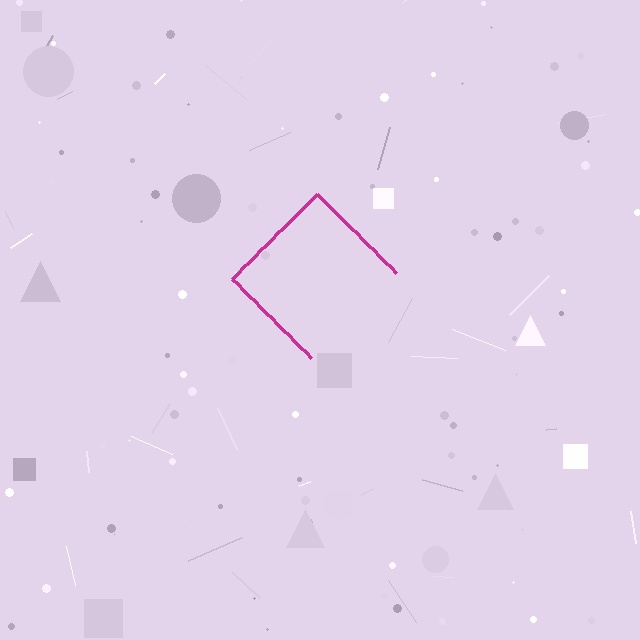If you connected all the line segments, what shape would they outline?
They would outline a diamond.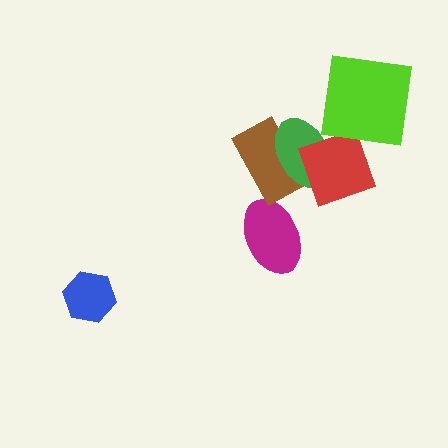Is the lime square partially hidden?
No, no other shape covers it.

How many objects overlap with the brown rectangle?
2 objects overlap with the brown rectangle.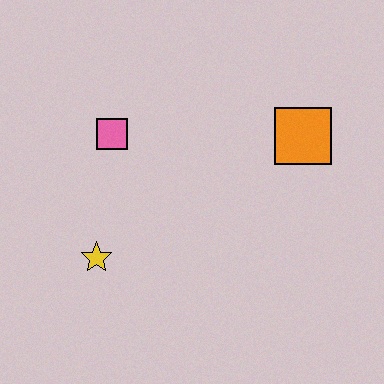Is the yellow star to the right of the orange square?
No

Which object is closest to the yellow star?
The pink square is closest to the yellow star.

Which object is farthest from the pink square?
The orange square is farthest from the pink square.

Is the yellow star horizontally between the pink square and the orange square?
No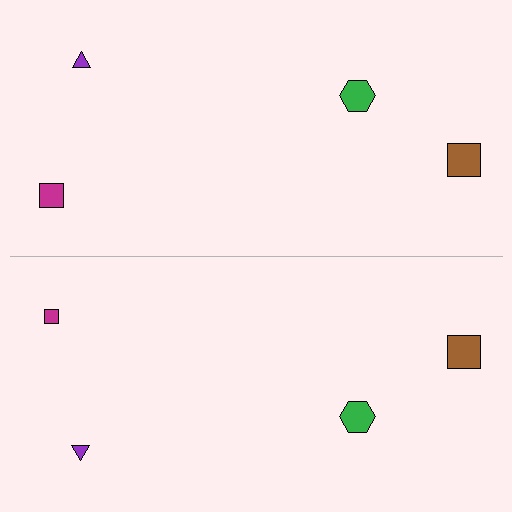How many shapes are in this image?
There are 8 shapes in this image.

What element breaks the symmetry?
The magenta square on the bottom side has a different size than its mirror counterpart.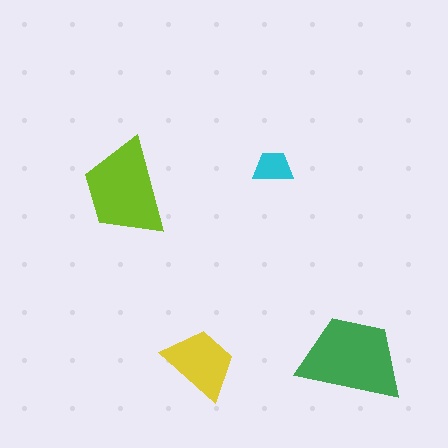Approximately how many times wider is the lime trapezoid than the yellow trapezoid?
About 1.5 times wider.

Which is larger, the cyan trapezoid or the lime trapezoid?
The lime one.